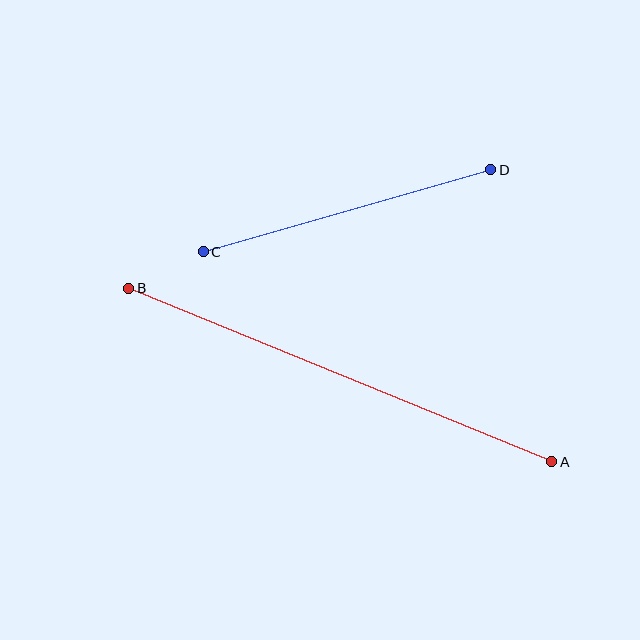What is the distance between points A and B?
The distance is approximately 457 pixels.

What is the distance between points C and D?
The distance is approximately 299 pixels.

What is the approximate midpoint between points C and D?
The midpoint is at approximately (347, 211) pixels.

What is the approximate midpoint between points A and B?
The midpoint is at approximately (340, 375) pixels.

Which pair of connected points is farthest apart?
Points A and B are farthest apart.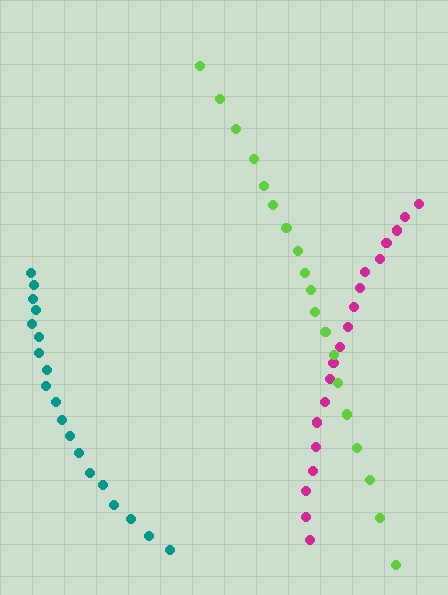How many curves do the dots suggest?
There are 3 distinct paths.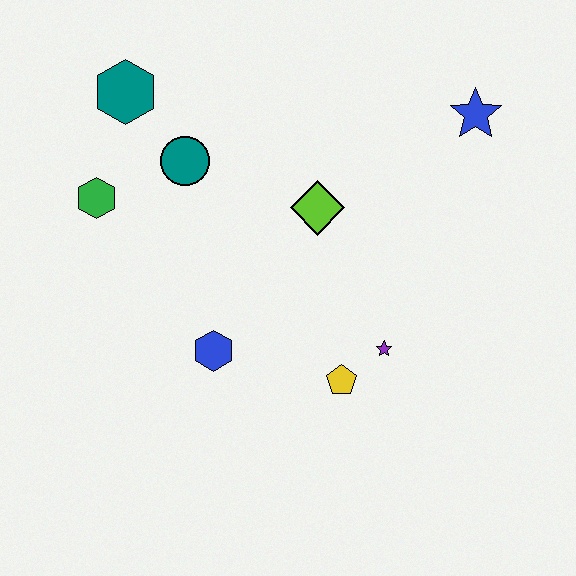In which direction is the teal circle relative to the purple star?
The teal circle is to the left of the purple star.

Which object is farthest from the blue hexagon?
The blue star is farthest from the blue hexagon.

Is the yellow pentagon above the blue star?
No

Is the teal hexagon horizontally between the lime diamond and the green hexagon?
Yes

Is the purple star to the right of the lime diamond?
Yes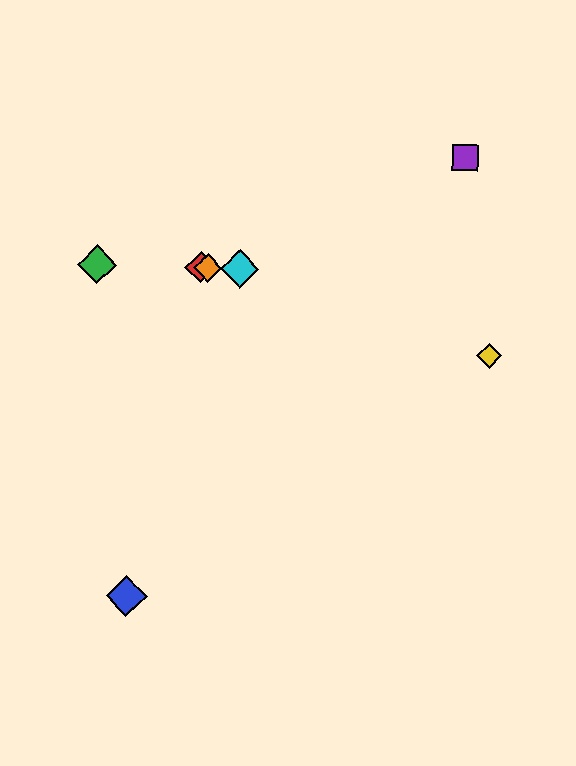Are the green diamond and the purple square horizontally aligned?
No, the green diamond is at y≈264 and the purple square is at y≈158.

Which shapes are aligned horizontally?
The red diamond, the green diamond, the orange diamond, the cyan diamond are aligned horizontally.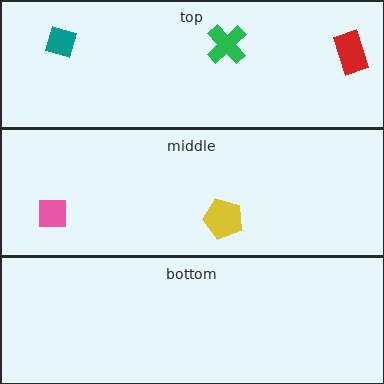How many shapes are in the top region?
3.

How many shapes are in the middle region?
2.